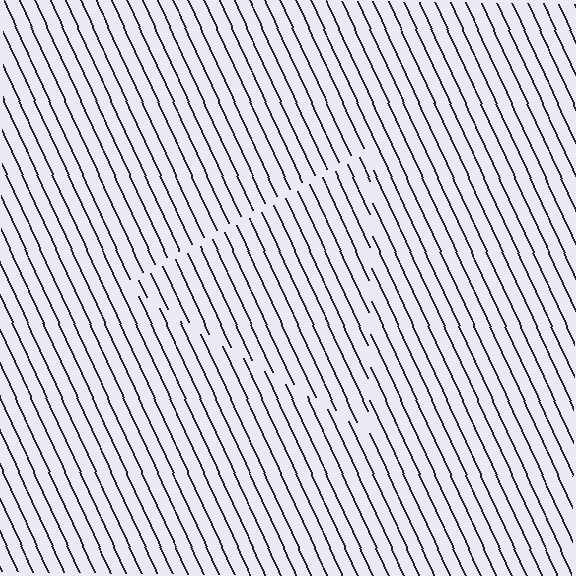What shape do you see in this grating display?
An illusory triangle. The interior of the shape contains the same grating, shifted by half a period — the contour is defined by the phase discontinuity where line-ends from the inner and outer gratings abut.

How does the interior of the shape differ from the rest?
The interior of the shape contains the same grating, shifted by half a period — the contour is defined by the phase discontinuity where line-ends from the inner and outer gratings abut.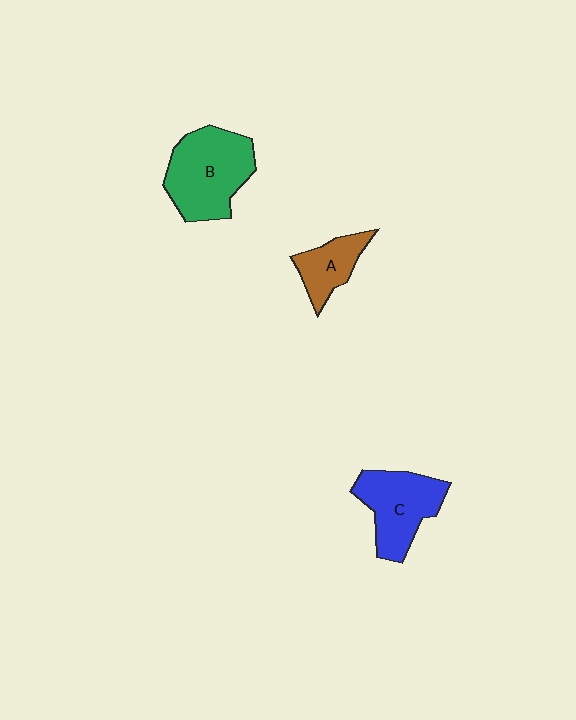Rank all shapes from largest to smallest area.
From largest to smallest: B (green), C (blue), A (brown).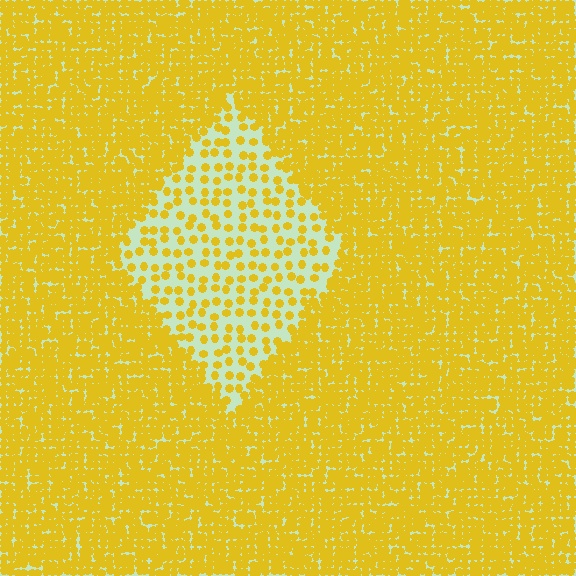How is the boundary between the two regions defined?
The boundary is defined by a change in element density (approximately 3.0x ratio). All elements are the same color, size, and shape.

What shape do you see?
I see a diamond.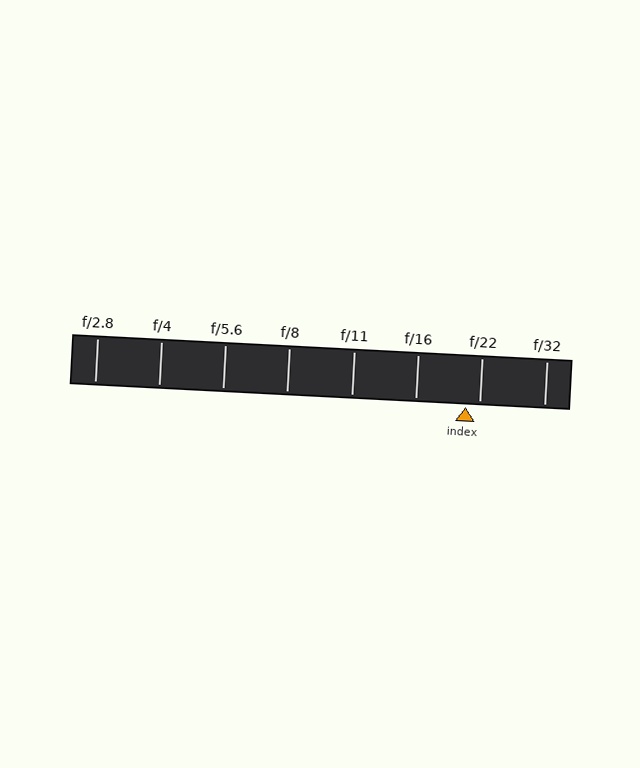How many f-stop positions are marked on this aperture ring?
There are 8 f-stop positions marked.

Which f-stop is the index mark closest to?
The index mark is closest to f/22.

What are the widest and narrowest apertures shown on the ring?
The widest aperture shown is f/2.8 and the narrowest is f/32.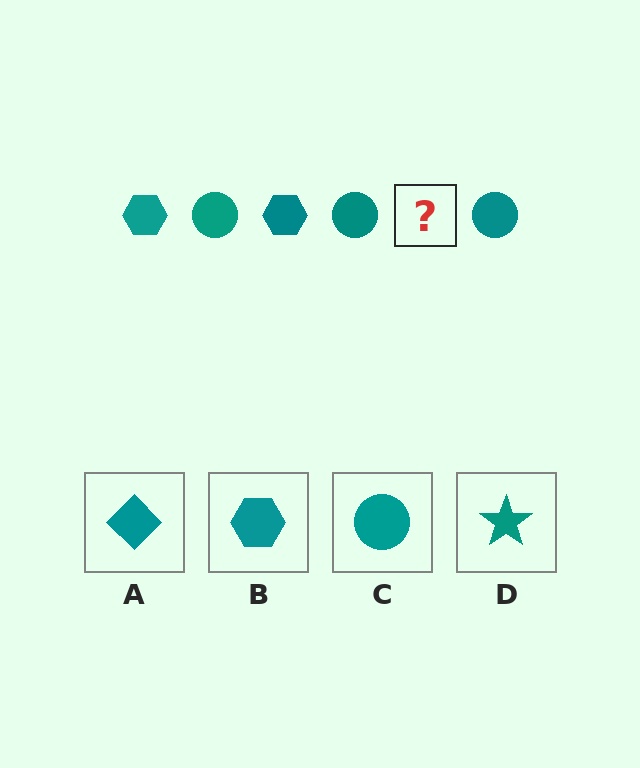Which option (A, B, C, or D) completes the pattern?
B.